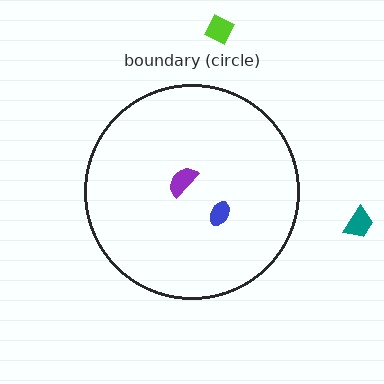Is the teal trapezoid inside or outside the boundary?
Outside.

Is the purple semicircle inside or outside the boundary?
Inside.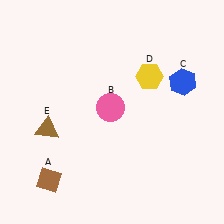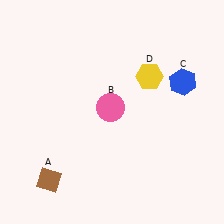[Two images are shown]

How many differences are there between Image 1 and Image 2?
There is 1 difference between the two images.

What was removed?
The brown triangle (E) was removed in Image 2.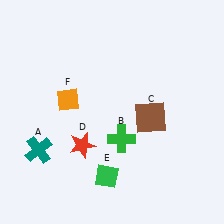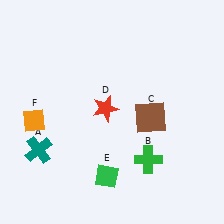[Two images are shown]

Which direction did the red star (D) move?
The red star (D) moved up.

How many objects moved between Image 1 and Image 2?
3 objects moved between the two images.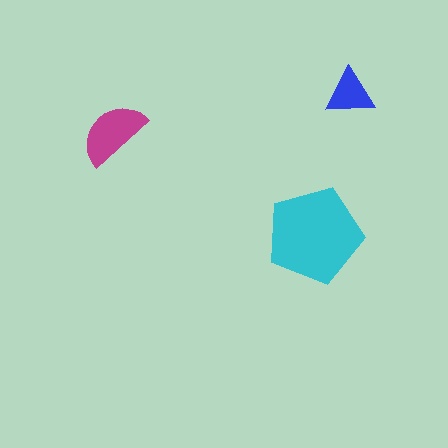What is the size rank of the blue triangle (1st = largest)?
3rd.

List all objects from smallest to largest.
The blue triangle, the magenta semicircle, the cyan pentagon.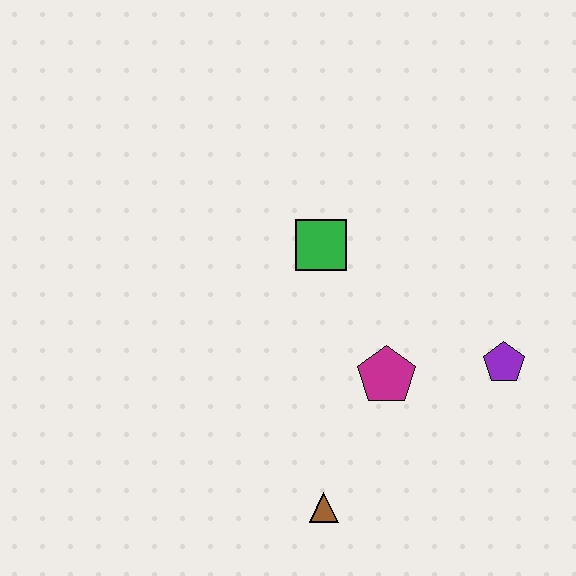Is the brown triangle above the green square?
No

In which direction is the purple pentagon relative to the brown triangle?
The purple pentagon is to the right of the brown triangle.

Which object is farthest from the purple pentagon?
The brown triangle is farthest from the purple pentagon.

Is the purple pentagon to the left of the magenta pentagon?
No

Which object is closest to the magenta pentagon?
The purple pentagon is closest to the magenta pentagon.